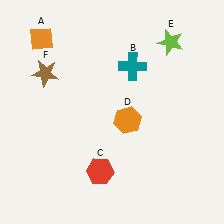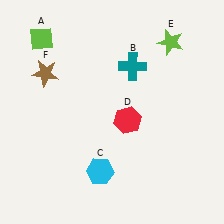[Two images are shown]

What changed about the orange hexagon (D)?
In Image 1, D is orange. In Image 2, it changed to red.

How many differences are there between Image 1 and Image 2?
There are 3 differences between the two images.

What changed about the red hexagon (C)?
In Image 1, C is red. In Image 2, it changed to cyan.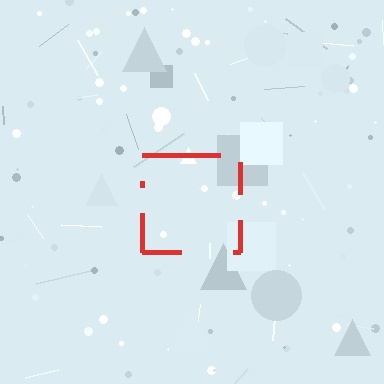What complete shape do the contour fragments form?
The contour fragments form a square.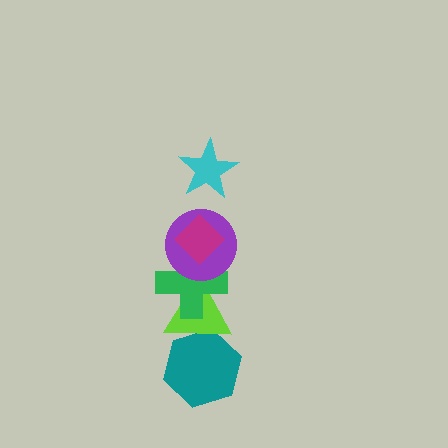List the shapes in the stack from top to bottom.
From top to bottom: the cyan star, the magenta diamond, the purple circle, the green cross, the lime triangle, the teal hexagon.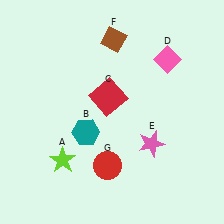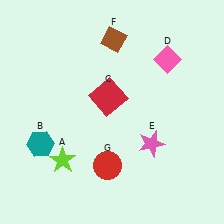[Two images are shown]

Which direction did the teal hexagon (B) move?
The teal hexagon (B) moved left.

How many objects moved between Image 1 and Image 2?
1 object moved between the two images.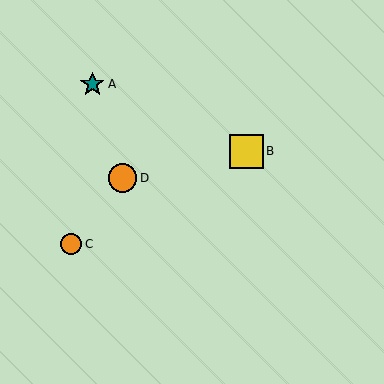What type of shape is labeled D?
Shape D is an orange circle.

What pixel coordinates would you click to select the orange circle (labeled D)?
Click at (122, 178) to select the orange circle D.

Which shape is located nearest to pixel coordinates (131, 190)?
The orange circle (labeled D) at (122, 178) is nearest to that location.